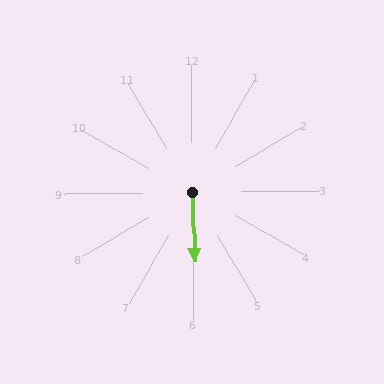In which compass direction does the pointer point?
South.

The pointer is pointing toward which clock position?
Roughly 6 o'clock.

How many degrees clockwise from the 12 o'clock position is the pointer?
Approximately 179 degrees.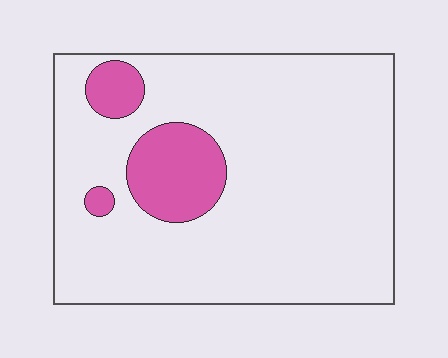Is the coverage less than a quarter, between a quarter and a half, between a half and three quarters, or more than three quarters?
Less than a quarter.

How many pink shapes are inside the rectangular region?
3.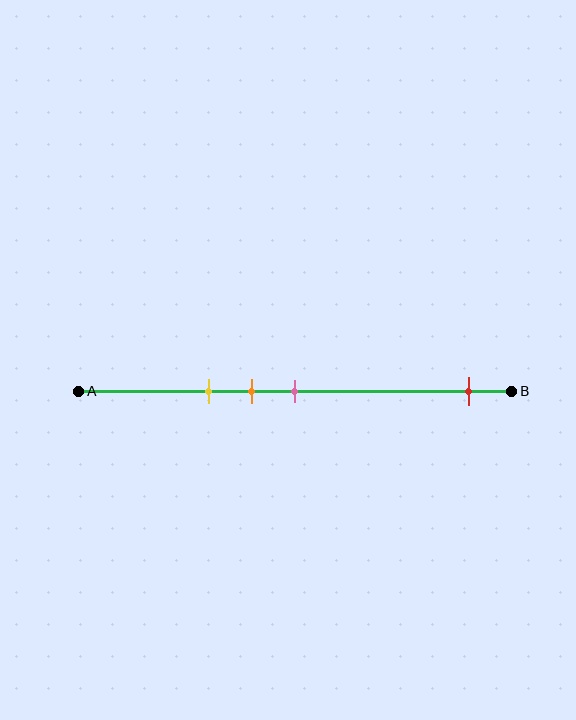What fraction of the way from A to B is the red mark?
The red mark is approximately 90% (0.9) of the way from A to B.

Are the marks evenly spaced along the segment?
No, the marks are not evenly spaced.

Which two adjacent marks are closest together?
The orange and pink marks are the closest adjacent pair.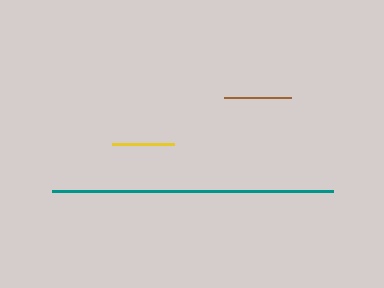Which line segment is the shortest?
The yellow line is the shortest at approximately 62 pixels.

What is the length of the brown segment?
The brown segment is approximately 66 pixels long.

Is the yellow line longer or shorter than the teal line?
The teal line is longer than the yellow line.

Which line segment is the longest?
The teal line is the longest at approximately 281 pixels.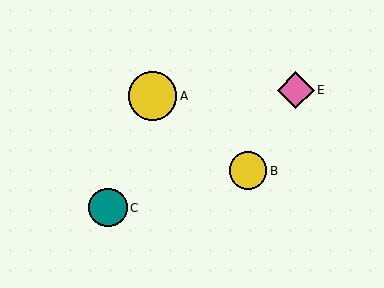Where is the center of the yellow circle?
The center of the yellow circle is at (248, 171).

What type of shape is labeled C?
Shape C is a teal circle.